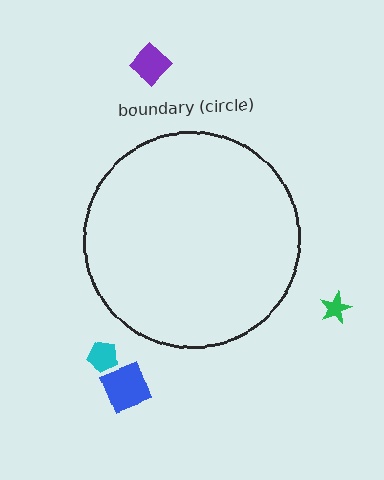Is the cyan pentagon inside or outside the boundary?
Outside.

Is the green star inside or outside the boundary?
Outside.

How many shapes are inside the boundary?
0 inside, 4 outside.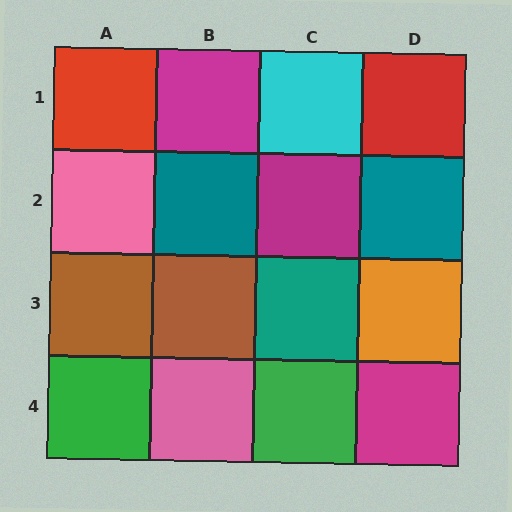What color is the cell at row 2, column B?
Teal.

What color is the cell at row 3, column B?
Brown.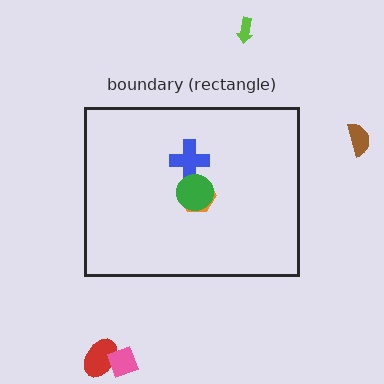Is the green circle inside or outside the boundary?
Inside.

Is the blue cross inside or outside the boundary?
Inside.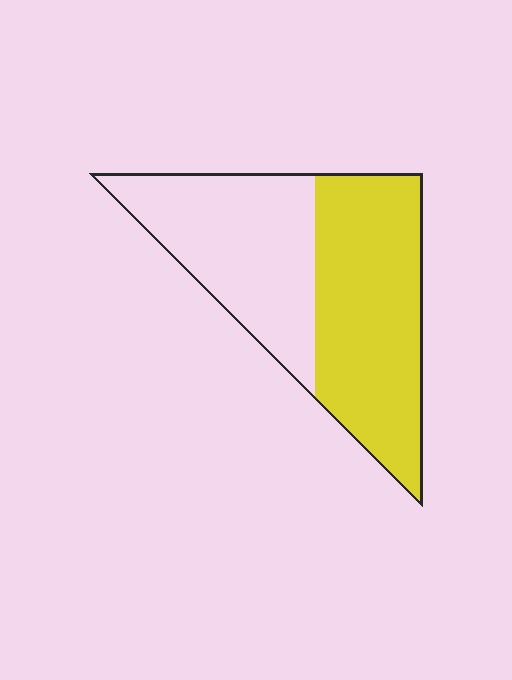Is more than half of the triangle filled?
Yes.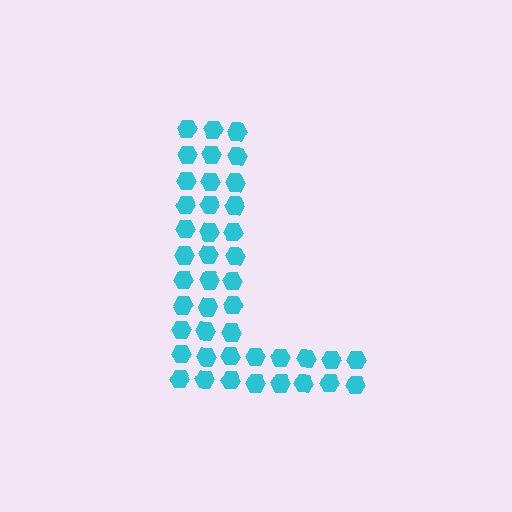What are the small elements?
The small elements are hexagons.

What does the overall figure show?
The overall figure shows the letter L.